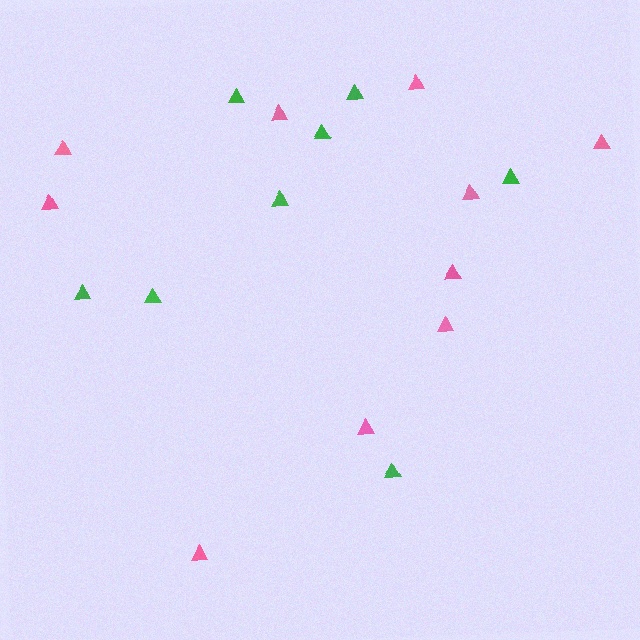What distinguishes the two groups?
There are 2 groups: one group of green triangles (8) and one group of pink triangles (10).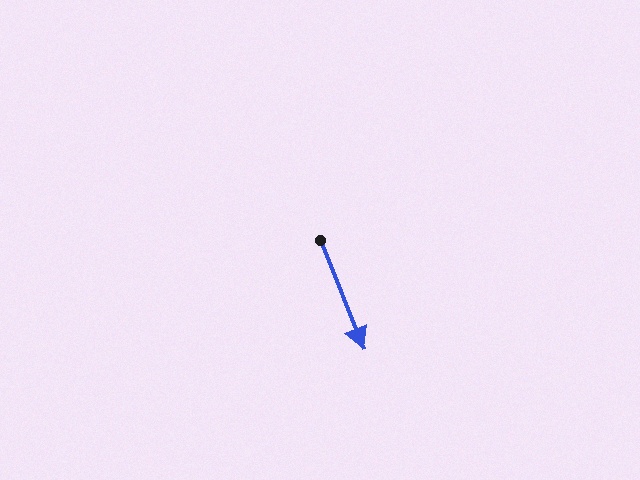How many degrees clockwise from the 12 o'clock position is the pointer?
Approximately 158 degrees.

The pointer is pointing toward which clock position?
Roughly 5 o'clock.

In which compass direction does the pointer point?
South.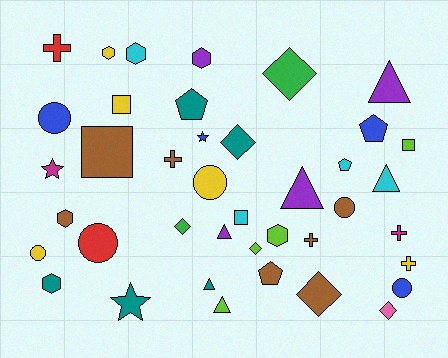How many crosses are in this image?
There are 5 crosses.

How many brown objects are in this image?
There are 7 brown objects.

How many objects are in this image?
There are 40 objects.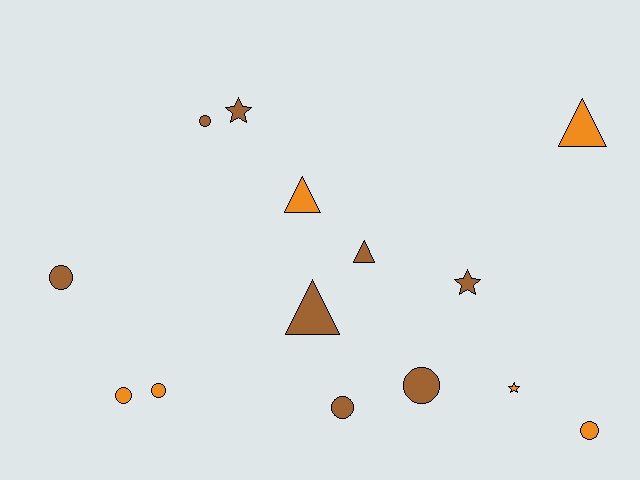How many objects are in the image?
There are 14 objects.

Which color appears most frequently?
Brown, with 8 objects.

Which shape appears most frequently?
Circle, with 7 objects.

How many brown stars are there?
There are 2 brown stars.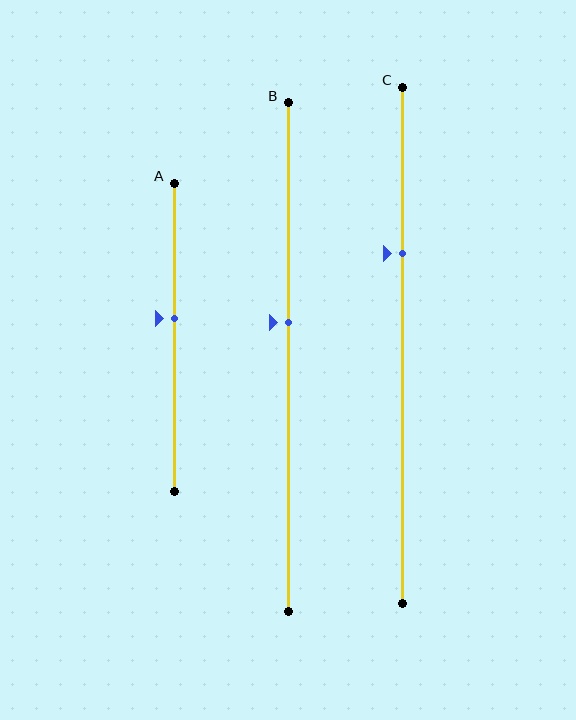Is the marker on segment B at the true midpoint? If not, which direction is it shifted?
No, the marker on segment B is shifted upward by about 7% of the segment length.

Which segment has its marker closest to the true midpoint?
Segment A has its marker closest to the true midpoint.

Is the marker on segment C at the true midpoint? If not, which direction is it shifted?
No, the marker on segment C is shifted upward by about 18% of the segment length.